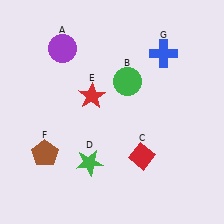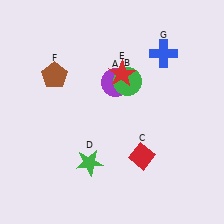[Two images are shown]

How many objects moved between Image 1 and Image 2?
3 objects moved between the two images.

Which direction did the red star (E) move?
The red star (E) moved right.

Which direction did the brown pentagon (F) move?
The brown pentagon (F) moved up.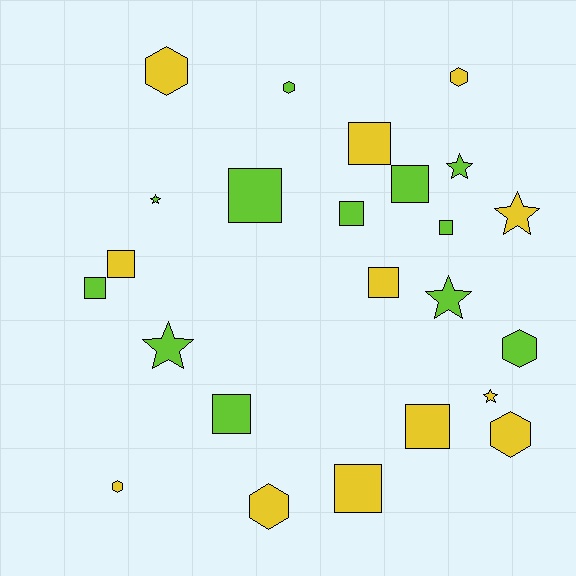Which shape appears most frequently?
Square, with 11 objects.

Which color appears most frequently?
Yellow, with 12 objects.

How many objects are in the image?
There are 24 objects.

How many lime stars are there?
There are 4 lime stars.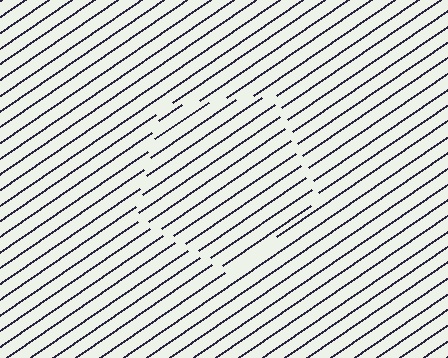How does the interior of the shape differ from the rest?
The interior of the shape contains the same grating, shifted by half a period — the contour is defined by the phase discontinuity where line-ends from the inner and outer gratings abut.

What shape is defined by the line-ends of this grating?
An illusory pentagon. The interior of the shape contains the same grating, shifted by half a period — the contour is defined by the phase discontinuity where line-ends from the inner and outer gratings abut.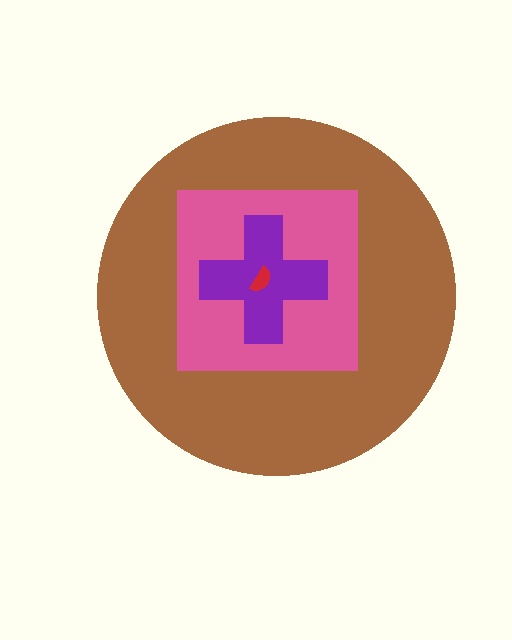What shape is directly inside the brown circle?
The pink square.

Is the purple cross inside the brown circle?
Yes.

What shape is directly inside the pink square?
The purple cross.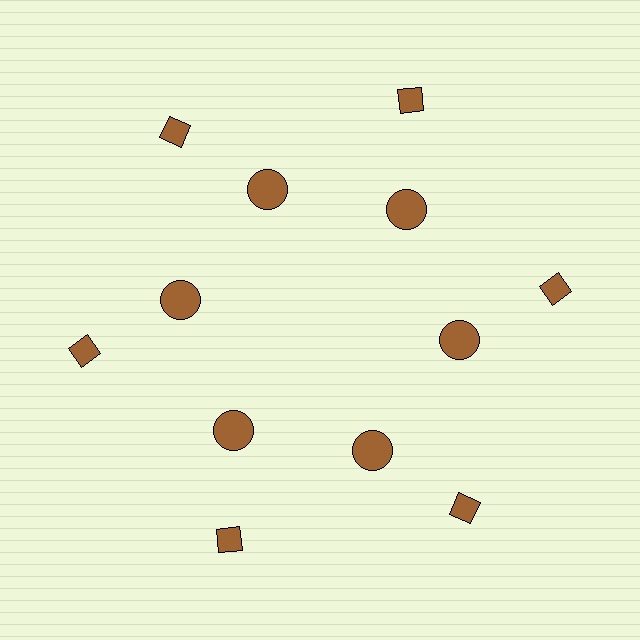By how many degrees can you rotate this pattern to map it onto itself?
The pattern maps onto itself every 60 degrees of rotation.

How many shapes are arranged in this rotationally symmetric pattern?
There are 12 shapes, arranged in 6 groups of 2.